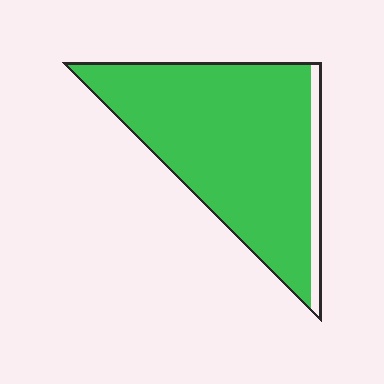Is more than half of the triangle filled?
Yes.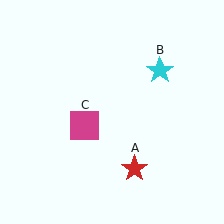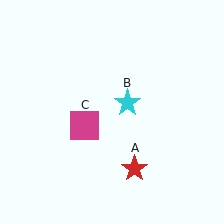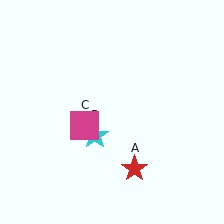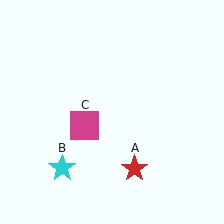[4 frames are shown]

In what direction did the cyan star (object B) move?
The cyan star (object B) moved down and to the left.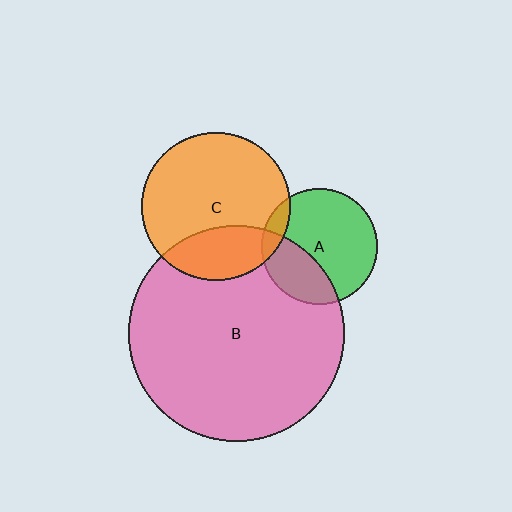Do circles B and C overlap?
Yes.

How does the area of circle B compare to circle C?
Approximately 2.1 times.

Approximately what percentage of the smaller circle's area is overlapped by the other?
Approximately 25%.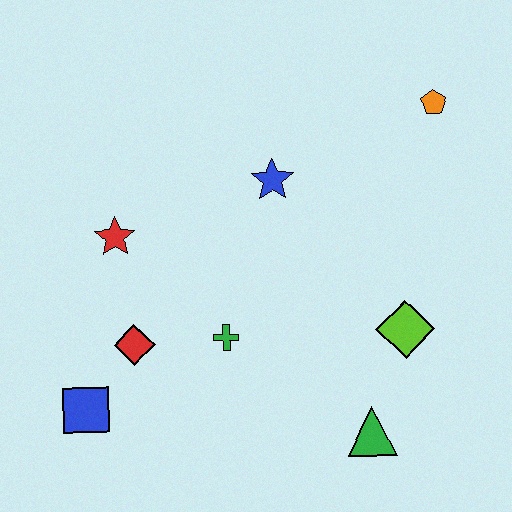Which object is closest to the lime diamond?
The green triangle is closest to the lime diamond.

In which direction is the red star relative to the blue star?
The red star is to the left of the blue star.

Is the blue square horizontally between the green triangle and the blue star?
No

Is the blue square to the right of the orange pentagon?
No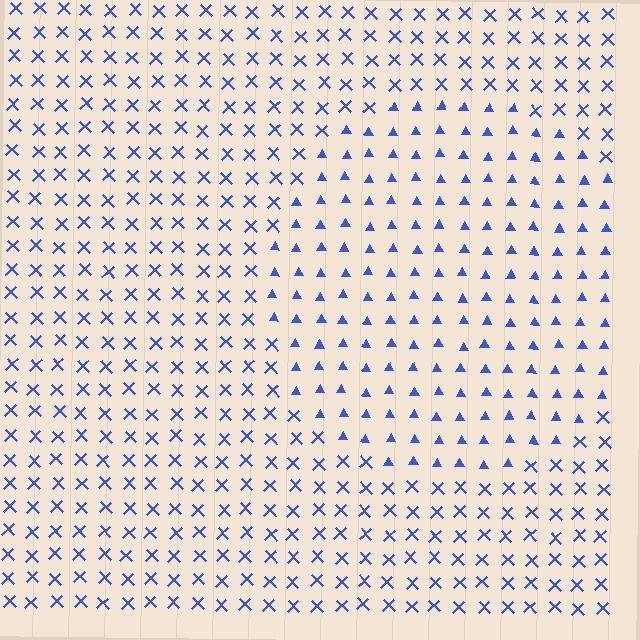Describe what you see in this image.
The image is filled with small blue elements arranged in a uniform grid. A circle-shaped region contains triangles, while the surrounding area contains X marks. The boundary is defined purely by the change in element shape.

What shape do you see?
I see a circle.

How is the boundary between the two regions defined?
The boundary is defined by a change in element shape: triangles inside vs. X marks outside. All elements share the same color and spacing.